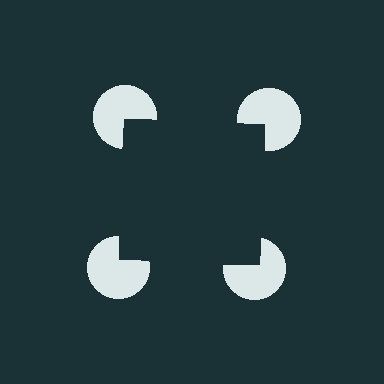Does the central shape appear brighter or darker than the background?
It typically appears slightly darker than the background, even though no actual brightness change is drawn.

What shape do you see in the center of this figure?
An illusory square — its edges are inferred from the aligned wedge cuts in the pac-man discs, not physically drawn.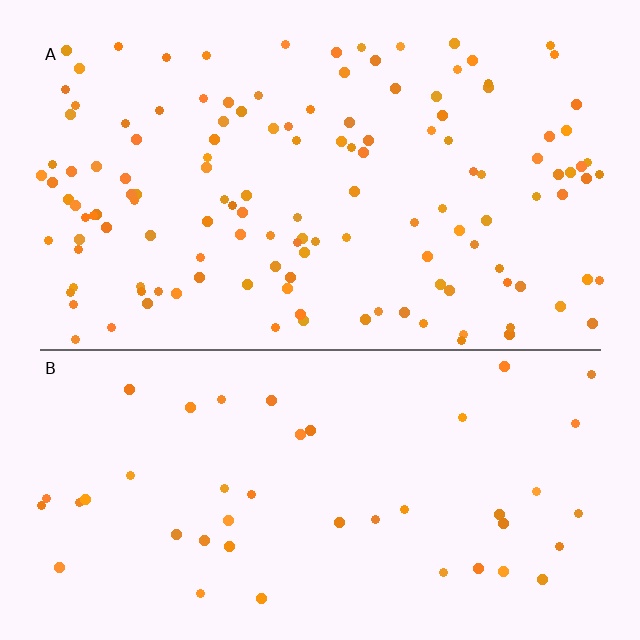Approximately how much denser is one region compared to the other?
Approximately 3.0× — region A over region B.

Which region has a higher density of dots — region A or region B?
A (the top).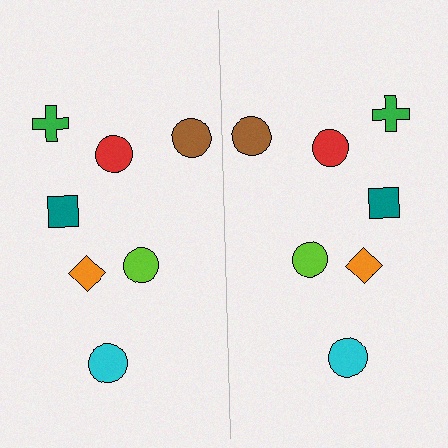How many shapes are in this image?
There are 14 shapes in this image.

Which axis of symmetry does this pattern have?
The pattern has a vertical axis of symmetry running through the center of the image.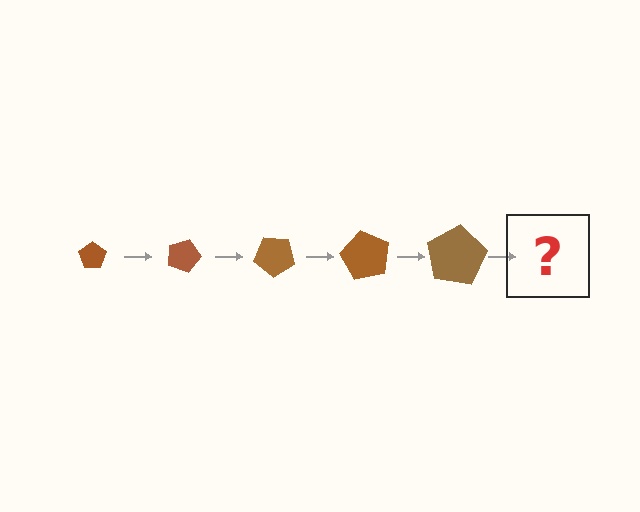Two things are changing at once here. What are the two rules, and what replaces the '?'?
The two rules are that the pentagon grows larger each step and it rotates 20 degrees each step. The '?' should be a pentagon, larger than the previous one and rotated 100 degrees from the start.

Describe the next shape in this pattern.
It should be a pentagon, larger than the previous one and rotated 100 degrees from the start.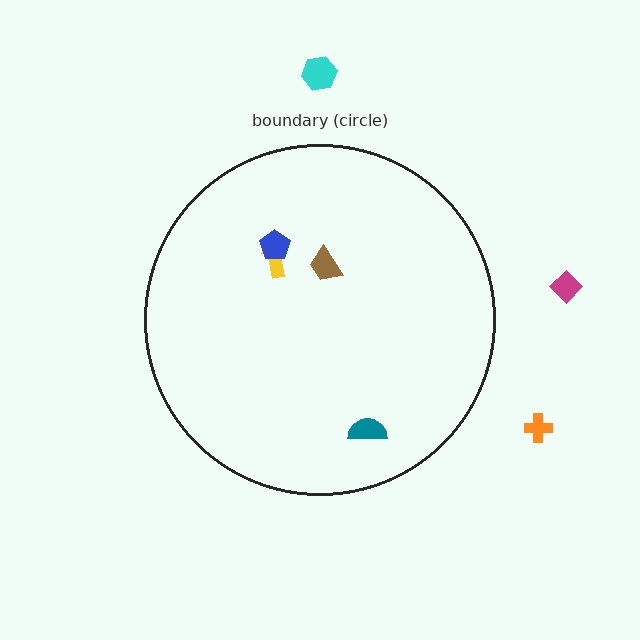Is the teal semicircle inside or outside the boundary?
Inside.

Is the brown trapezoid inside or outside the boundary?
Inside.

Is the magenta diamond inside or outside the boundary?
Outside.